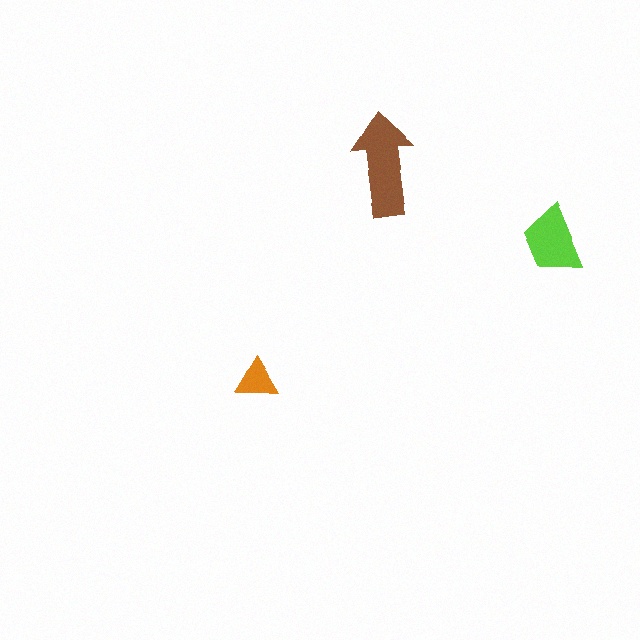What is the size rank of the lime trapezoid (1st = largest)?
2nd.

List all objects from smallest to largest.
The orange triangle, the lime trapezoid, the brown arrow.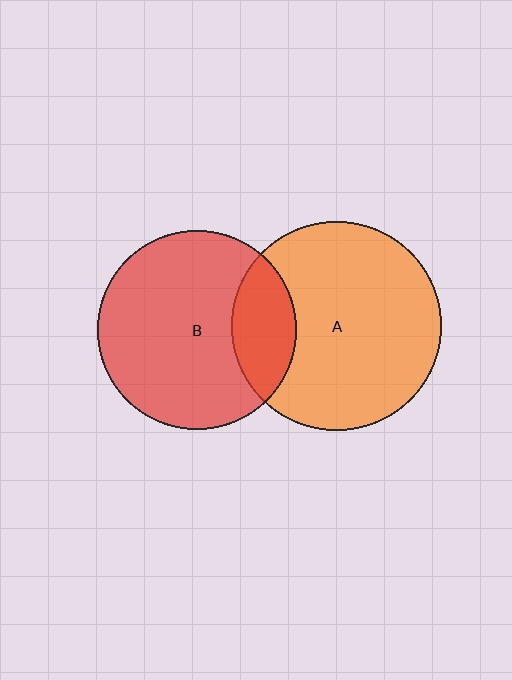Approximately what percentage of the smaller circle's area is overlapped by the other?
Approximately 20%.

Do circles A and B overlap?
Yes.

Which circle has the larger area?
Circle A (orange).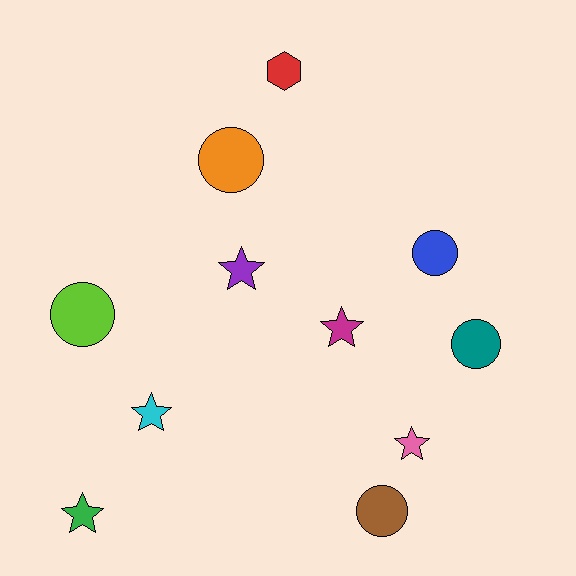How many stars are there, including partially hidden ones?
There are 5 stars.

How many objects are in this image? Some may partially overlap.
There are 11 objects.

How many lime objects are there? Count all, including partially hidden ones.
There is 1 lime object.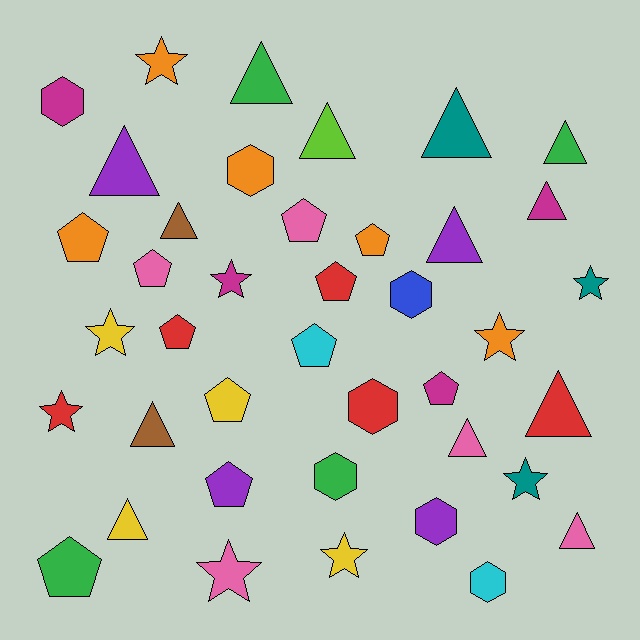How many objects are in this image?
There are 40 objects.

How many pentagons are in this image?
There are 11 pentagons.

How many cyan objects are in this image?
There are 2 cyan objects.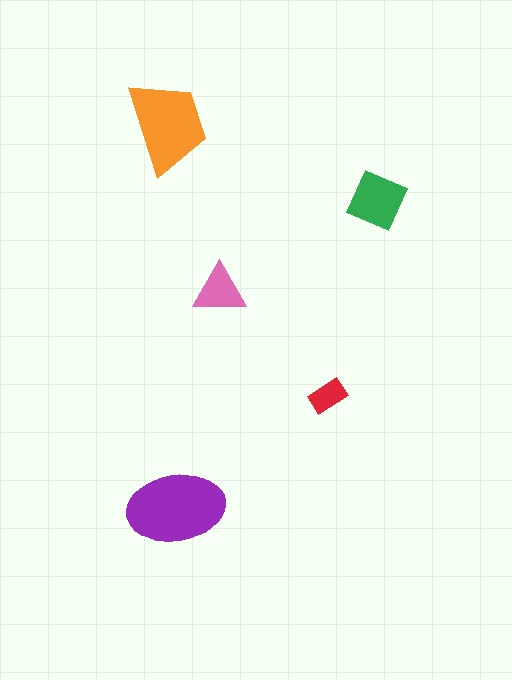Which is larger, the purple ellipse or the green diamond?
The purple ellipse.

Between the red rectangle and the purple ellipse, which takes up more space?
The purple ellipse.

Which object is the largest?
The purple ellipse.